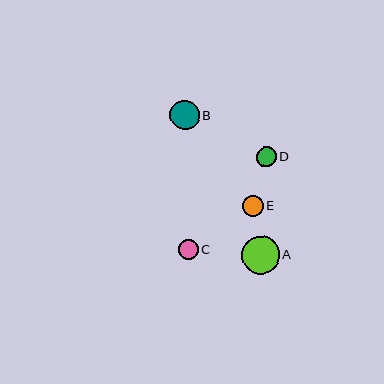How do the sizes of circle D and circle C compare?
Circle D and circle C are approximately the same size.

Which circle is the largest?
Circle A is the largest with a size of approximately 38 pixels.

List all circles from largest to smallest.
From largest to smallest: A, B, E, D, C.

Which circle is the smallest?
Circle C is the smallest with a size of approximately 20 pixels.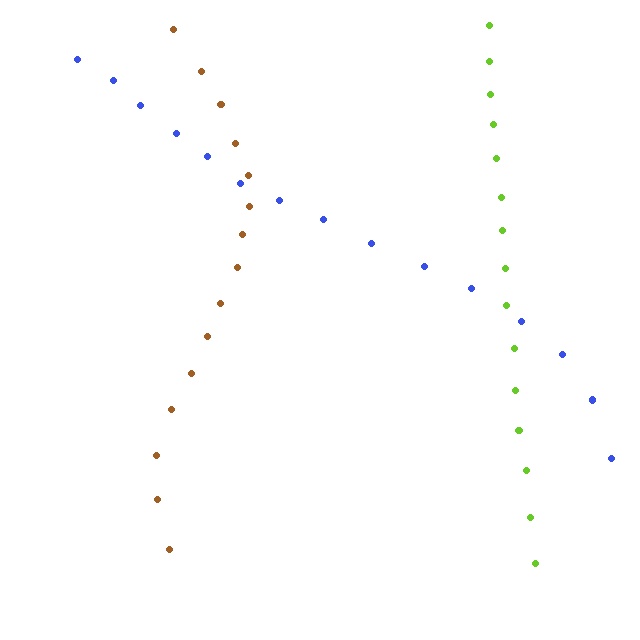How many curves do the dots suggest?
There are 3 distinct paths.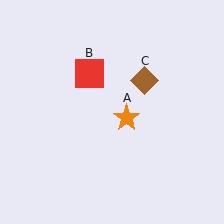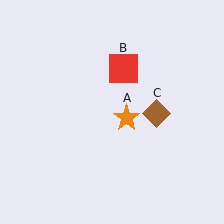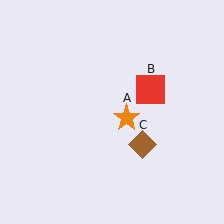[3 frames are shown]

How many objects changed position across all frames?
2 objects changed position: red square (object B), brown diamond (object C).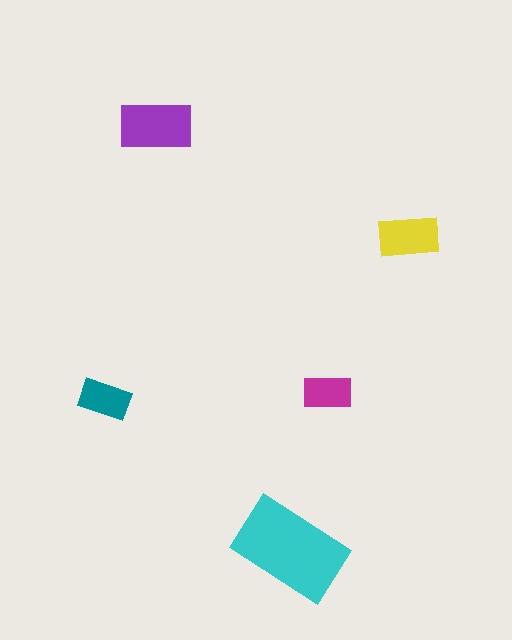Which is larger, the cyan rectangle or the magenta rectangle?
The cyan one.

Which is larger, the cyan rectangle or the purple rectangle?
The cyan one.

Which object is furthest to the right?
The yellow rectangle is rightmost.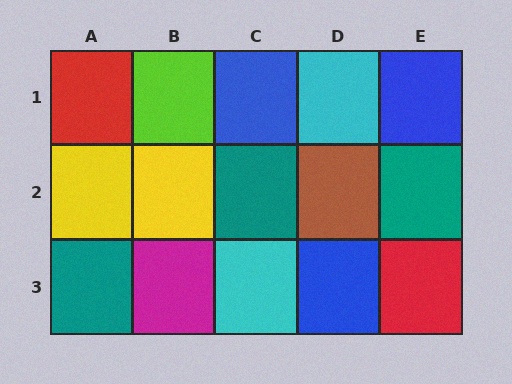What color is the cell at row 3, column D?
Blue.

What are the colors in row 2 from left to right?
Yellow, yellow, teal, brown, teal.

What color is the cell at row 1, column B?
Lime.